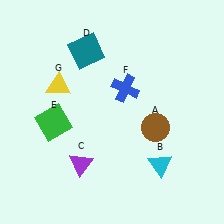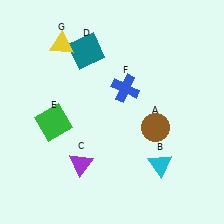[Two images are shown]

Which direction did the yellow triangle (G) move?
The yellow triangle (G) moved up.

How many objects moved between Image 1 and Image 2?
1 object moved between the two images.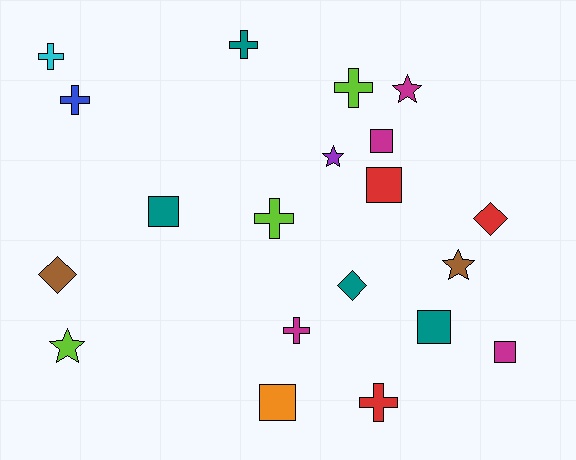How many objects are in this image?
There are 20 objects.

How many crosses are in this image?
There are 7 crosses.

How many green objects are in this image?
There are no green objects.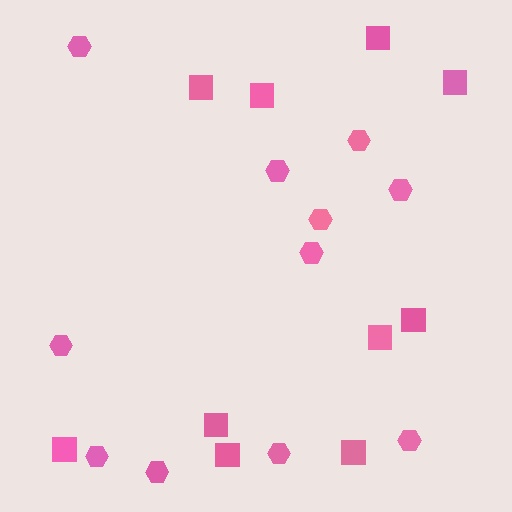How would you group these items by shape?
There are 2 groups: one group of squares (10) and one group of hexagons (11).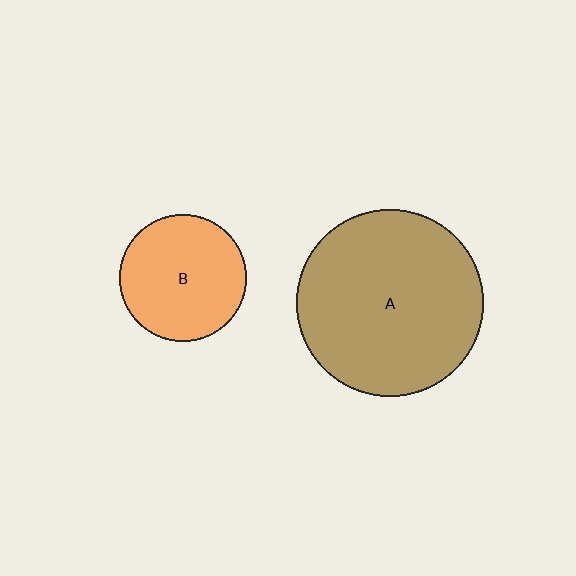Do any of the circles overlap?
No, none of the circles overlap.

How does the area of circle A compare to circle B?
Approximately 2.2 times.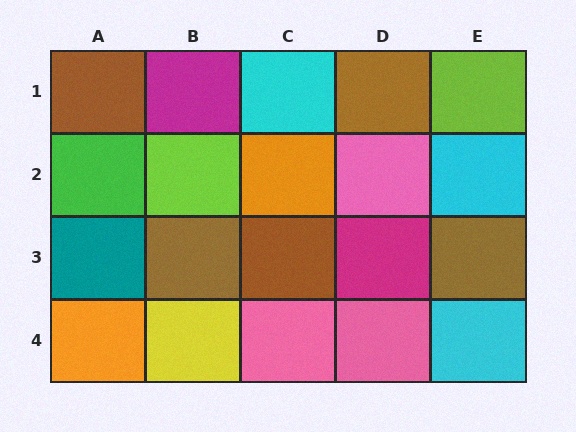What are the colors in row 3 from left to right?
Teal, brown, brown, magenta, brown.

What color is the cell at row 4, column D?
Pink.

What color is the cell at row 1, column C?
Cyan.